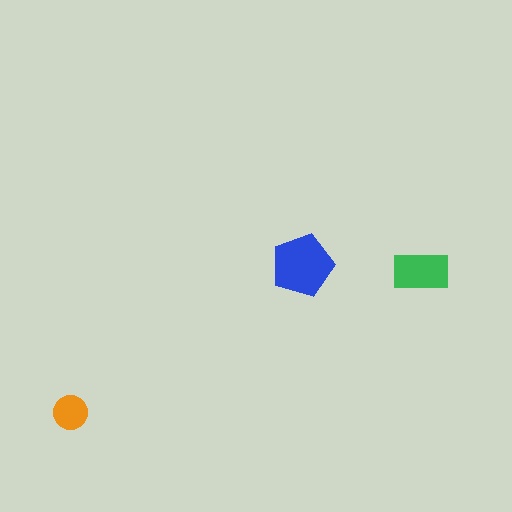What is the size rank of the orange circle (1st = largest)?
3rd.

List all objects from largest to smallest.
The blue pentagon, the green rectangle, the orange circle.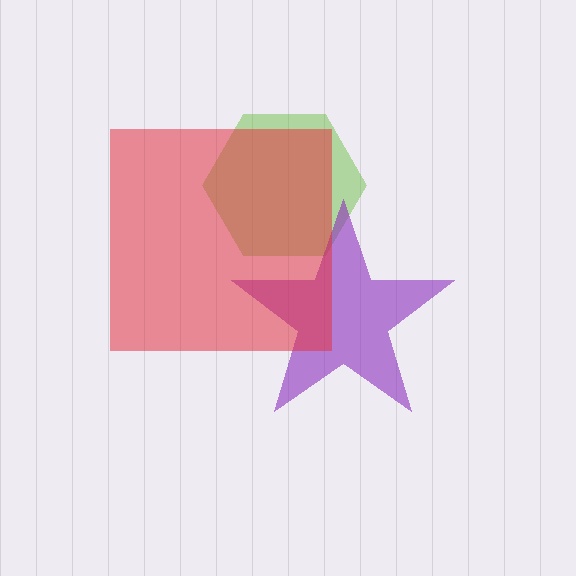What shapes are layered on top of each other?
The layered shapes are: a lime hexagon, a purple star, a red square.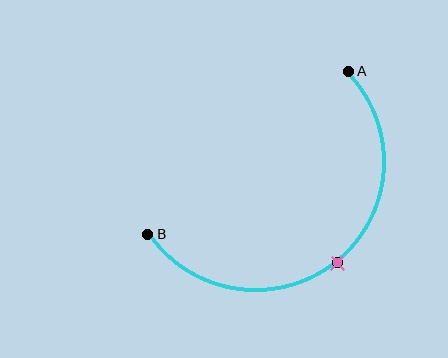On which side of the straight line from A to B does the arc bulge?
The arc bulges below and to the right of the straight line connecting A and B.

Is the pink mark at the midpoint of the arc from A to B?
Yes. The pink mark lies on the arc at equal arc-length from both A and B — it is the arc midpoint.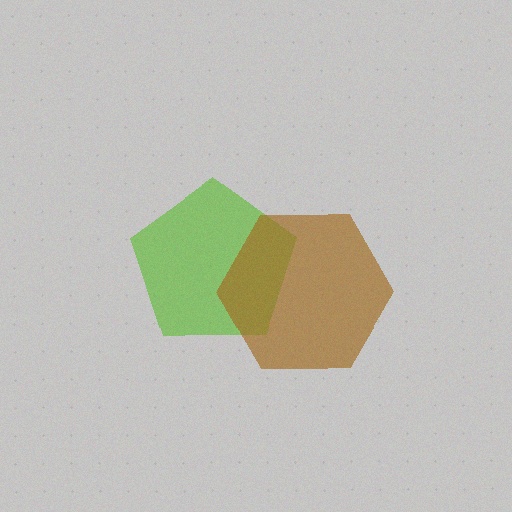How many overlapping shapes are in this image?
There are 2 overlapping shapes in the image.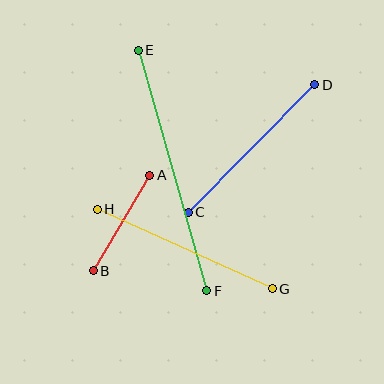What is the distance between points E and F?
The distance is approximately 250 pixels.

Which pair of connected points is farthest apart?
Points E and F are farthest apart.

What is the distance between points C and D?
The distance is approximately 179 pixels.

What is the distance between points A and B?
The distance is approximately 111 pixels.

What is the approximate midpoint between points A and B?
The midpoint is at approximately (121, 223) pixels.